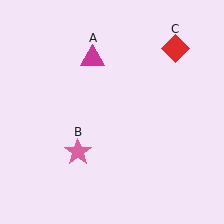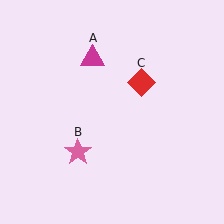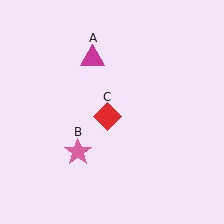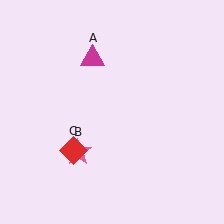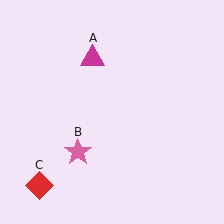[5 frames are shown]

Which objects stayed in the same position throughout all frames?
Magenta triangle (object A) and pink star (object B) remained stationary.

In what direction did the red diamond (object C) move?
The red diamond (object C) moved down and to the left.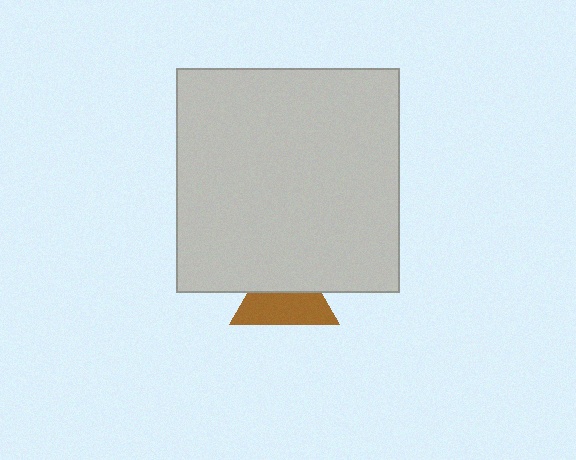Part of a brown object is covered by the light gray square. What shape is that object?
It is a triangle.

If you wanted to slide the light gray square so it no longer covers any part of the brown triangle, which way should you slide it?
Slide it up — that is the most direct way to separate the two shapes.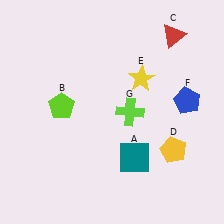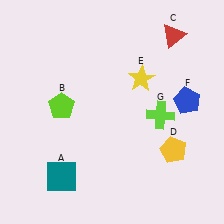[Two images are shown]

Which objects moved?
The objects that moved are: the teal square (A), the lime cross (G).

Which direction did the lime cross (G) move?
The lime cross (G) moved right.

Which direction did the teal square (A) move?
The teal square (A) moved left.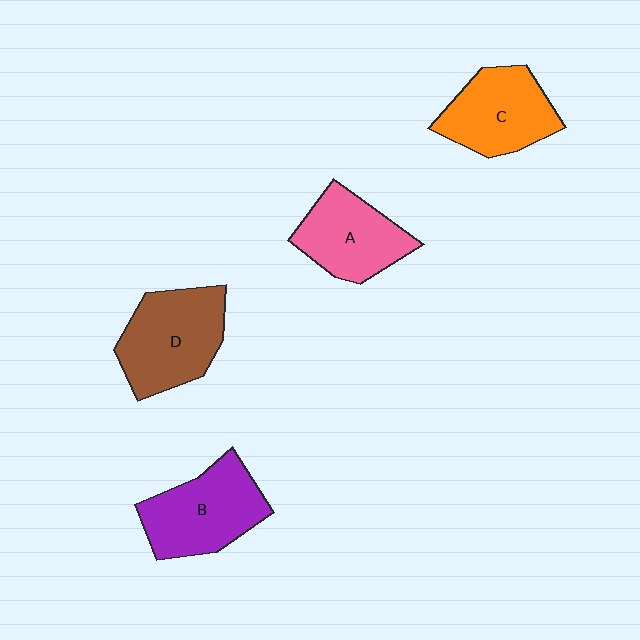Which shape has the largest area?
Shape D (brown).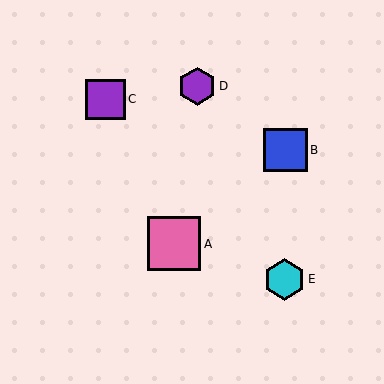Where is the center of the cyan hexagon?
The center of the cyan hexagon is at (284, 279).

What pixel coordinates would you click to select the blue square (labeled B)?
Click at (286, 150) to select the blue square B.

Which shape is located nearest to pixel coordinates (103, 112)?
The purple square (labeled C) at (105, 99) is nearest to that location.